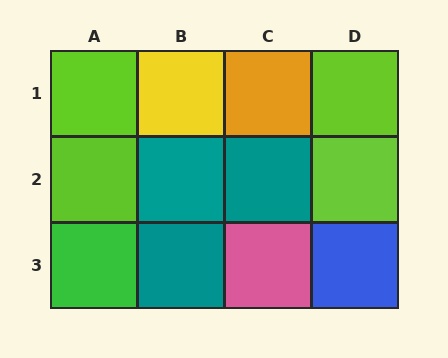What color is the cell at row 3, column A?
Green.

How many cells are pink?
1 cell is pink.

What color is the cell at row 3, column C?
Pink.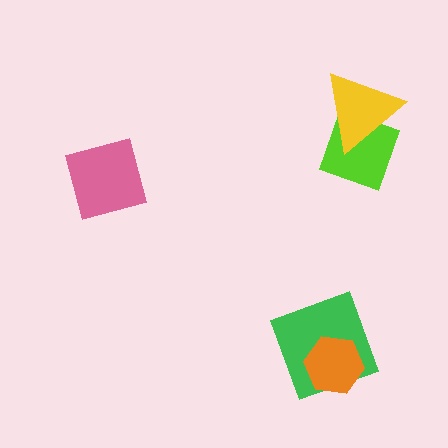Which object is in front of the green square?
The orange hexagon is in front of the green square.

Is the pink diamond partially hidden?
No, no other shape covers it.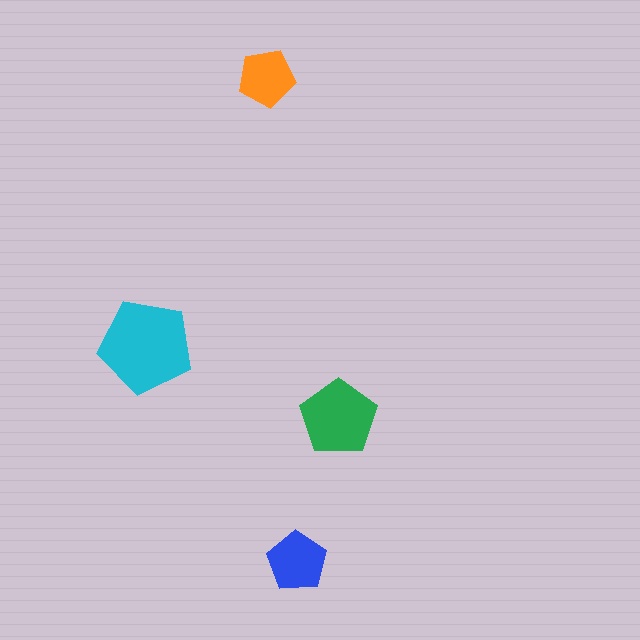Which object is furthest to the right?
The green pentagon is rightmost.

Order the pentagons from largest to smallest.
the cyan one, the green one, the blue one, the orange one.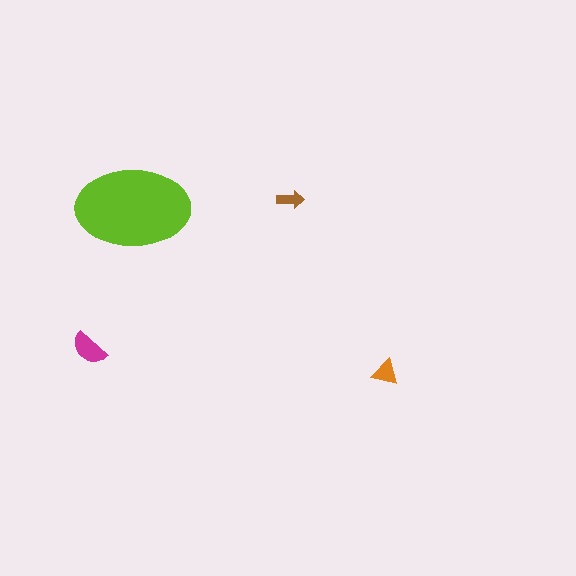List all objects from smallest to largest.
The brown arrow, the orange triangle, the magenta semicircle, the lime ellipse.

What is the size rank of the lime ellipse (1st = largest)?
1st.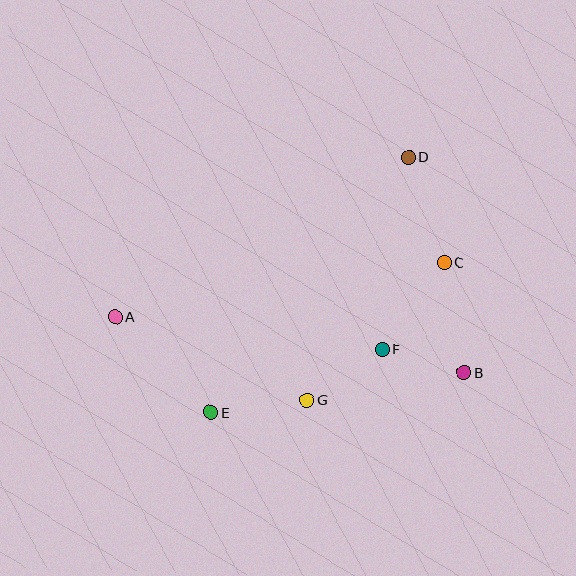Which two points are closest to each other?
Points B and F are closest to each other.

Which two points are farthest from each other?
Points A and B are farthest from each other.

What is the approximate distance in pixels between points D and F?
The distance between D and F is approximately 194 pixels.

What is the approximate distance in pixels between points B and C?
The distance between B and C is approximately 112 pixels.